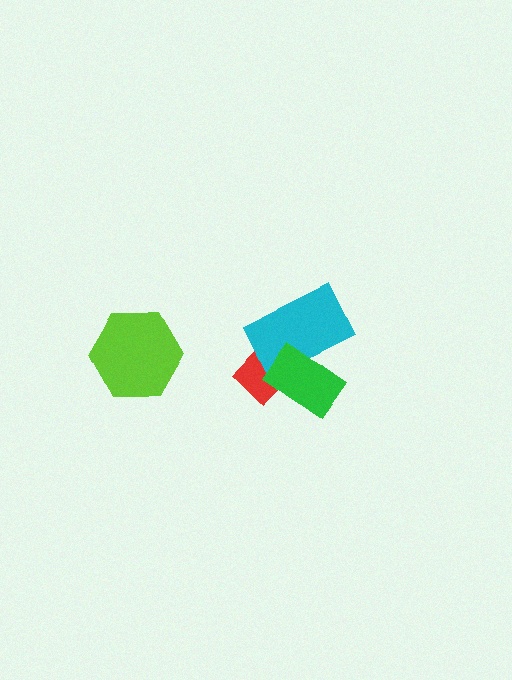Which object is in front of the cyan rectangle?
The green rectangle is in front of the cyan rectangle.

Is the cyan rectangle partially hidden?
Yes, it is partially covered by another shape.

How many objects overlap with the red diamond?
2 objects overlap with the red diamond.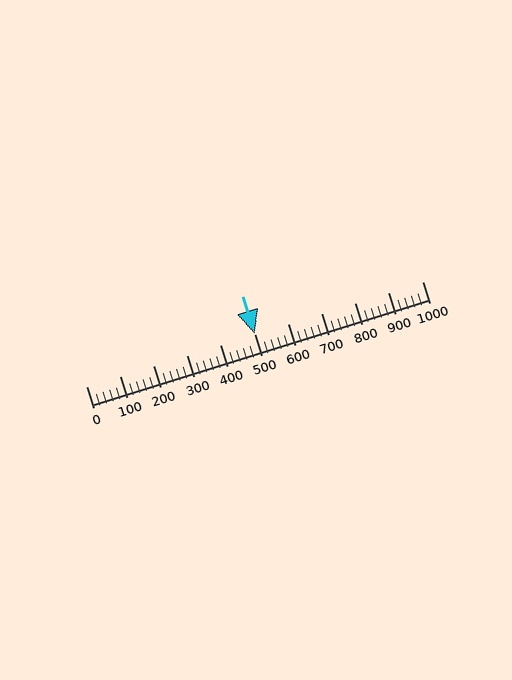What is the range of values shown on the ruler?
The ruler shows values from 0 to 1000.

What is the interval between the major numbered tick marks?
The major tick marks are spaced 100 units apart.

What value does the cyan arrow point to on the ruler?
The cyan arrow points to approximately 500.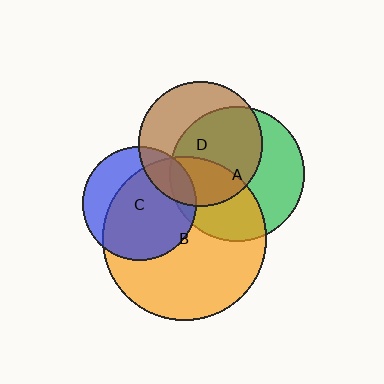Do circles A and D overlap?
Yes.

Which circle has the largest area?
Circle B (orange).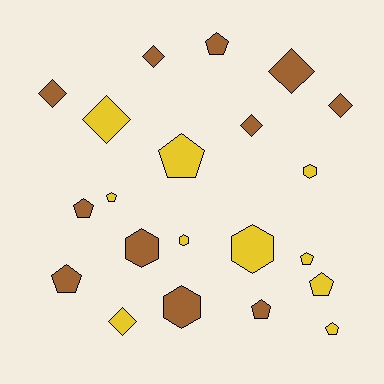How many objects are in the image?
There are 21 objects.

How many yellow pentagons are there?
There are 5 yellow pentagons.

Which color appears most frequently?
Brown, with 11 objects.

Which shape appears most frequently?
Pentagon, with 9 objects.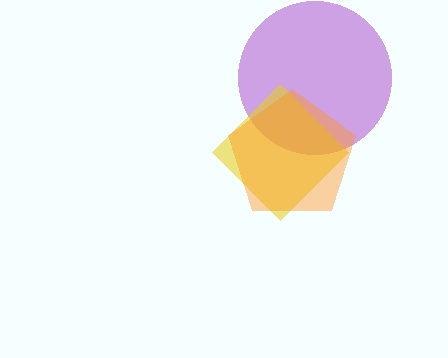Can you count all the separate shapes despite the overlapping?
Yes, there are 3 separate shapes.